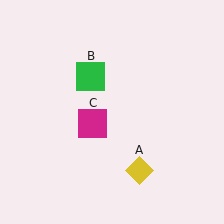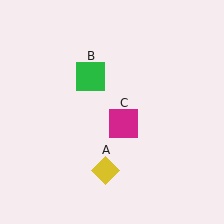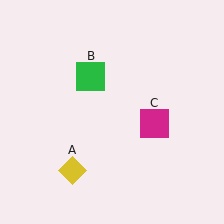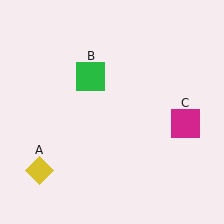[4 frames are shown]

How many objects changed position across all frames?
2 objects changed position: yellow diamond (object A), magenta square (object C).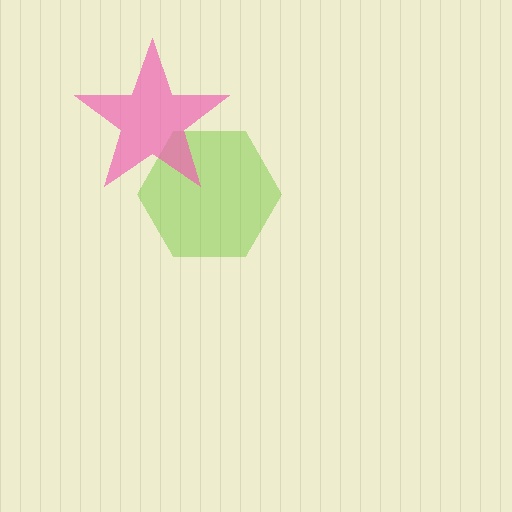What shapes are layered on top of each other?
The layered shapes are: a lime hexagon, a pink star.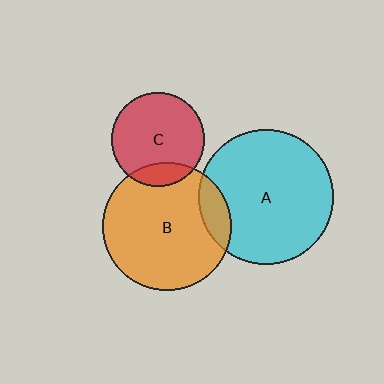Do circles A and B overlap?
Yes.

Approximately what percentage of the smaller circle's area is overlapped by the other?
Approximately 10%.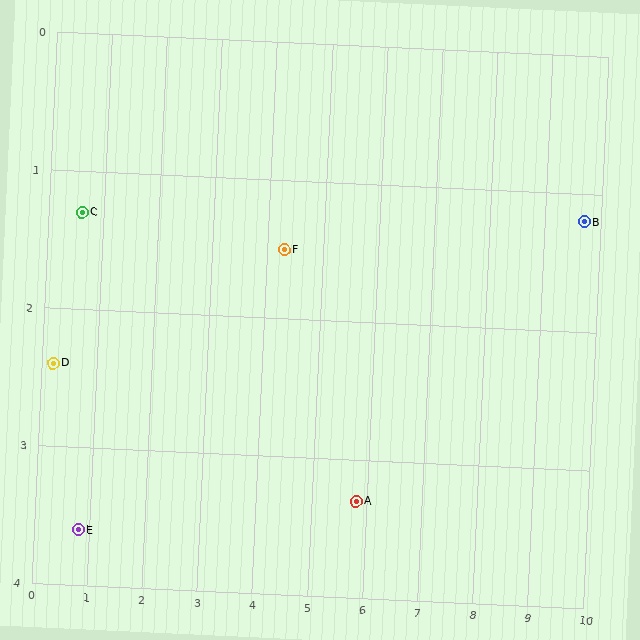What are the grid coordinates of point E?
Point E is at approximately (0.8, 3.6).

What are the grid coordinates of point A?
Point A is at approximately (5.8, 3.3).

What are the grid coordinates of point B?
Point B is at approximately (9.7, 1.2).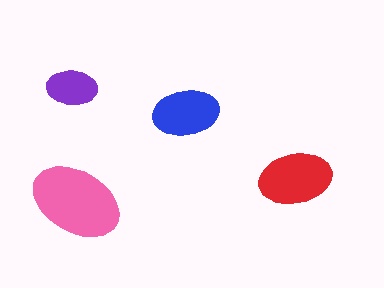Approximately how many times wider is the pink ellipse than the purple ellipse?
About 2 times wider.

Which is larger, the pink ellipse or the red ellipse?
The pink one.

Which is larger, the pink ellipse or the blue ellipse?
The pink one.